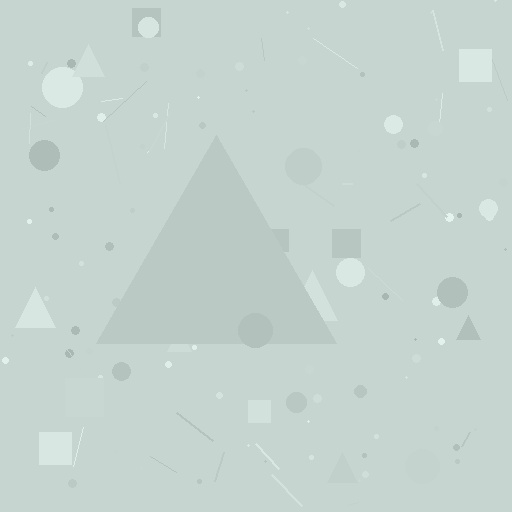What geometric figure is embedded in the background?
A triangle is embedded in the background.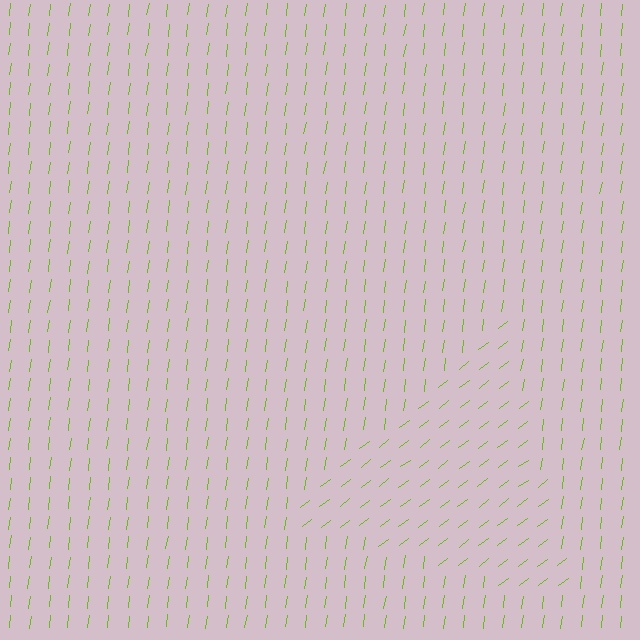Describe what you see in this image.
The image is filled with small lime line segments. A triangle region in the image has lines oriented differently from the surrounding lines, creating a visible texture boundary.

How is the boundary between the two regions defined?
The boundary is defined purely by a change in line orientation (approximately 45 degrees difference). All lines are the same color and thickness.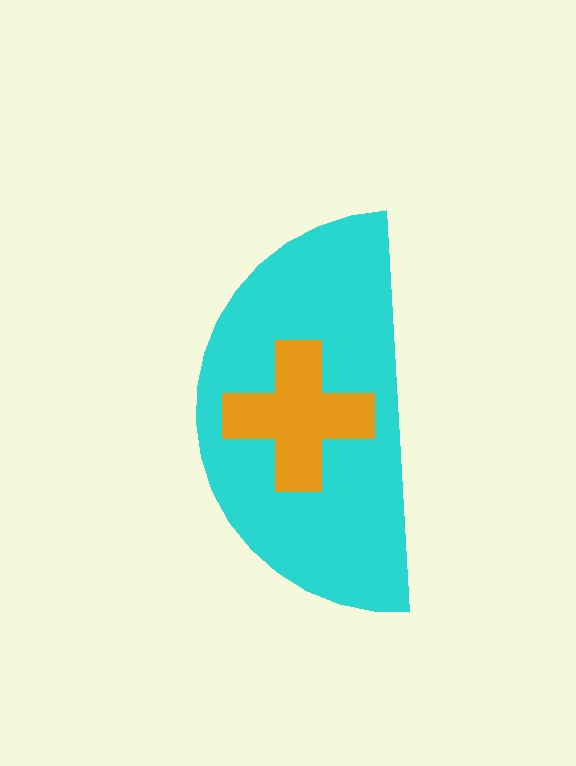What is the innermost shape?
The orange cross.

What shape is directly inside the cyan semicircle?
The orange cross.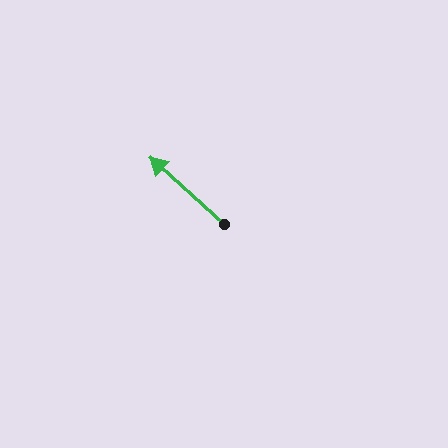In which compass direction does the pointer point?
Northwest.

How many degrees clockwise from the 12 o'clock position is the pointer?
Approximately 312 degrees.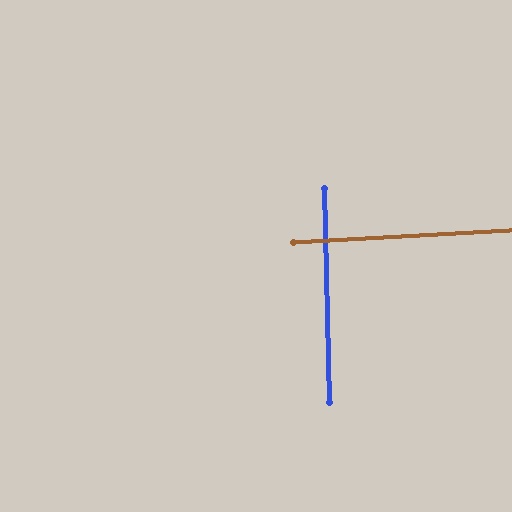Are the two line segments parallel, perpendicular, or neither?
Perpendicular — they meet at approximately 88°.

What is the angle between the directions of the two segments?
Approximately 88 degrees.